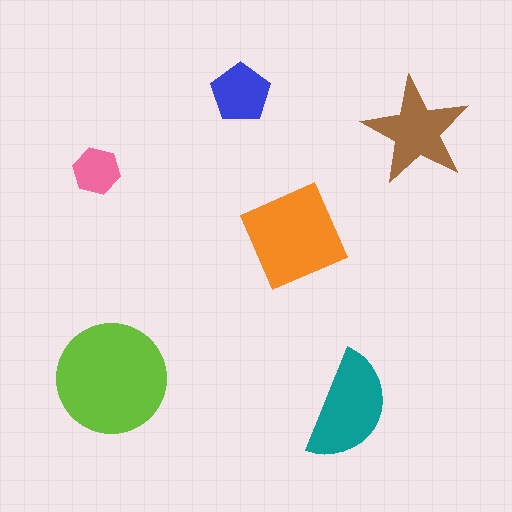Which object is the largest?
The lime circle.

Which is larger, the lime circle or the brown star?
The lime circle.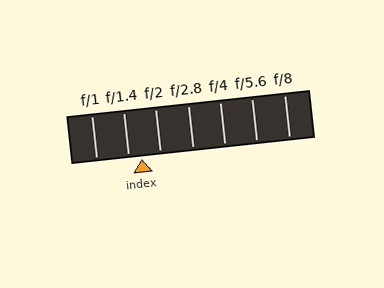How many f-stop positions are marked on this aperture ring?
There are 7 f-stop positions marked.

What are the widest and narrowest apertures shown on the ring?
The widest aperture shown is f/1 and the narrowest is f/8.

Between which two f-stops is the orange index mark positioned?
The index mark is between f/1.4 and f/2.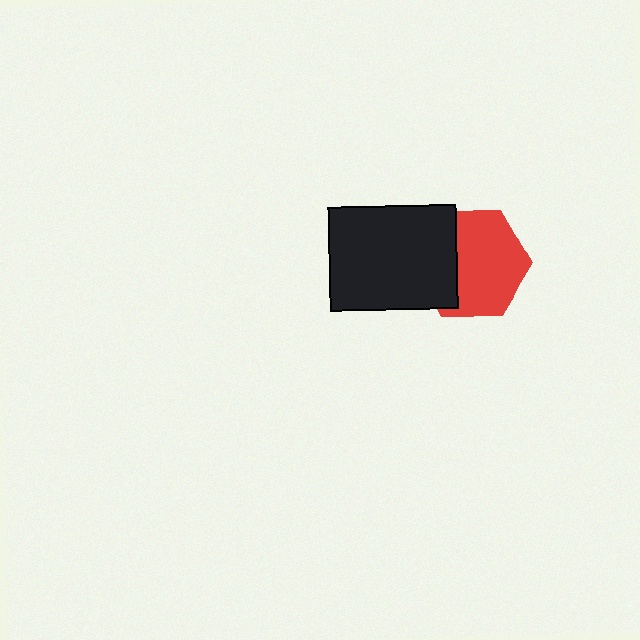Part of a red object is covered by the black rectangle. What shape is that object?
It is a hexagon.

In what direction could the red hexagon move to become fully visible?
The red hexagon could move right. That would shift it out from behind the black rectangle entirely.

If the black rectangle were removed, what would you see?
You would see the complete red hexagon.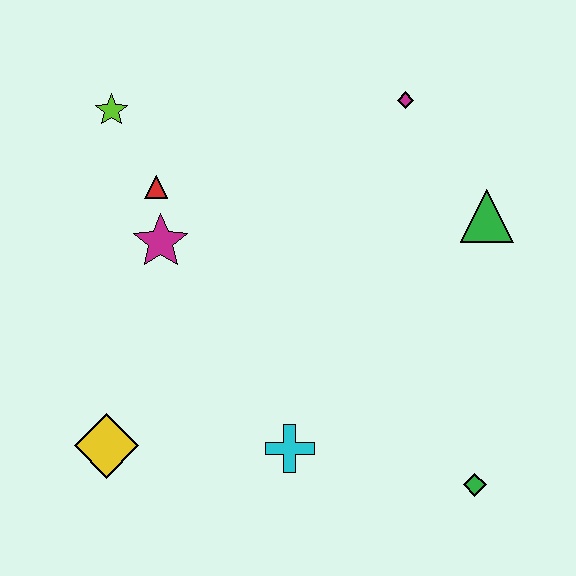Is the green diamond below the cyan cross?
Yes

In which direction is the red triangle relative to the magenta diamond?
The red triangle is to the left of the magenta diamond.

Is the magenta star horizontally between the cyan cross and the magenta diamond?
No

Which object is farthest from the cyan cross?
The lime star is farthest from the cyan cross.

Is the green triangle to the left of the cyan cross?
No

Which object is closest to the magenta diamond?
The green triangle is closest to the magenta diamond.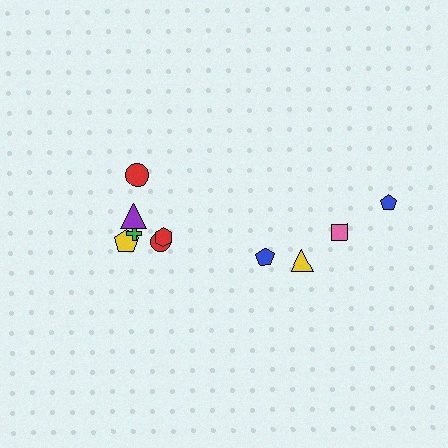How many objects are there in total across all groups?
There are 10 objects.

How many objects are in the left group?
There are 6 objects.